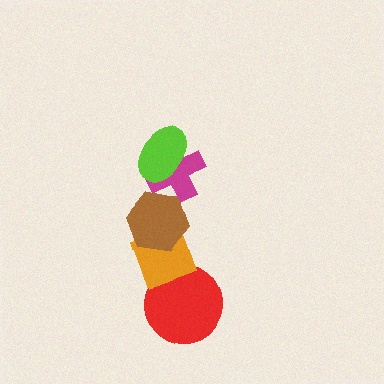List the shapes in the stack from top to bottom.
From top to bottom: the lime ellipse, the magenta cross, the brown hexagon, the orange diamond, the red circle.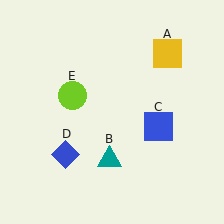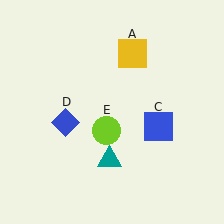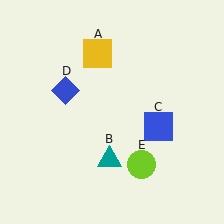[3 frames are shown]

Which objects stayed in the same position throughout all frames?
Teal triangle (object B) and blue square (object C) remained stationary.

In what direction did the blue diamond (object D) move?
The blue diamond (object D) moved up.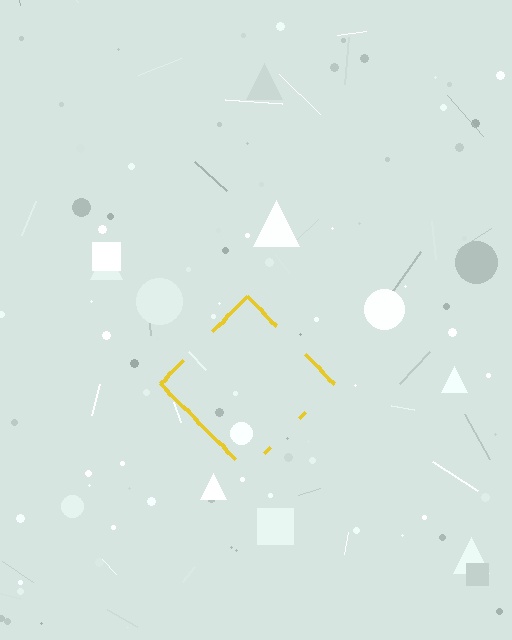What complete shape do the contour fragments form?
The contour fragments form a diamond.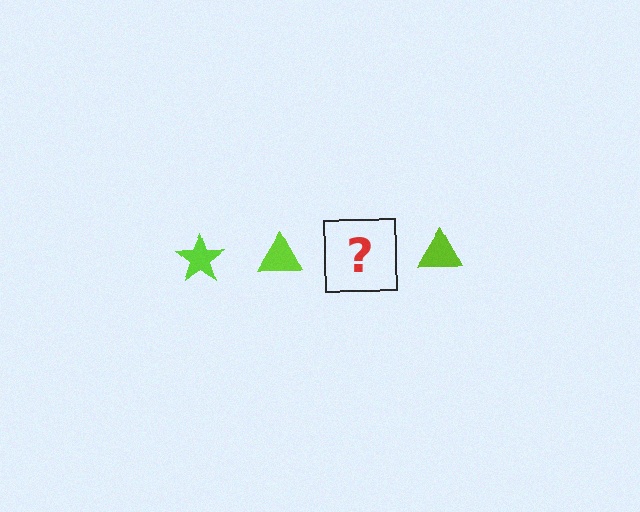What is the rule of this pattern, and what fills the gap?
The rule is that the pattern cycles through star, triangle shapes in lime. The gap should be filled with a lime star.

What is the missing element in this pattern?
The missing element is a lime star.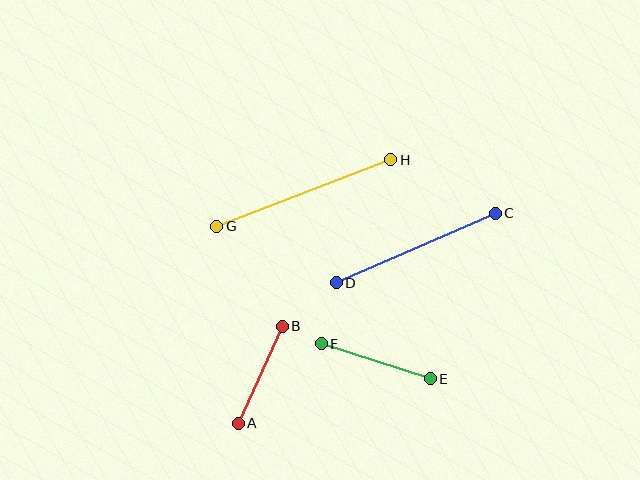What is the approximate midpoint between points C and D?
The midpoint is at approximately (416, 248) pixels.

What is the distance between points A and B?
The distance is approximately 107 pixels.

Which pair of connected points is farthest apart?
Points G and H are farthest apart.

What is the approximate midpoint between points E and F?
The midpoint is at approximately (376, 361) pixels.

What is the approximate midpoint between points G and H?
The midpoint is at approximately (304, 193) pixels.